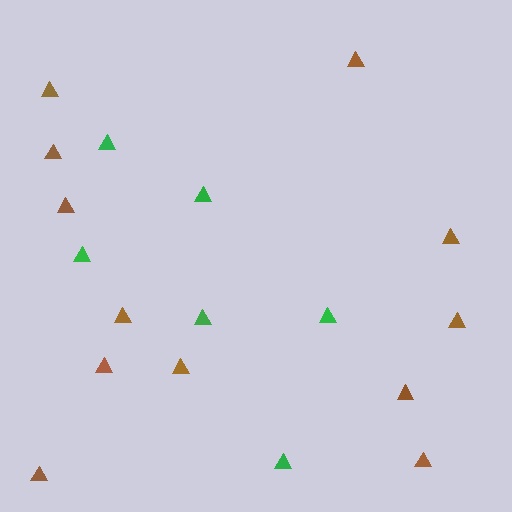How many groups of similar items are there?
There are 2 groups: one group of brown triangles (12) and one group of green triangles (6).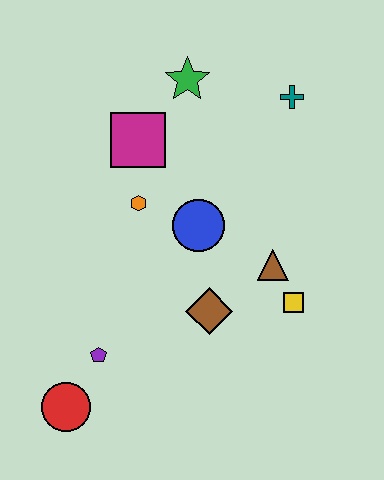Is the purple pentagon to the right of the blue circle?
No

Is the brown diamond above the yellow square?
No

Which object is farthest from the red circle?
The teal cross is farthest from the red circle.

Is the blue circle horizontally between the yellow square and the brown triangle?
No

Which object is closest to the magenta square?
The orange hexagon is closest to the magenta square.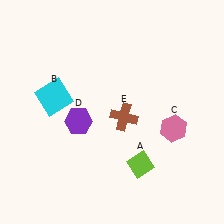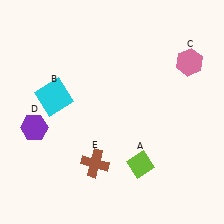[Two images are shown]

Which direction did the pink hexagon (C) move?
The pink hexagon (C) moved up.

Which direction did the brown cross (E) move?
The brown cross (E) moved down.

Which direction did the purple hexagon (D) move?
The purple hexagon (D) moved left.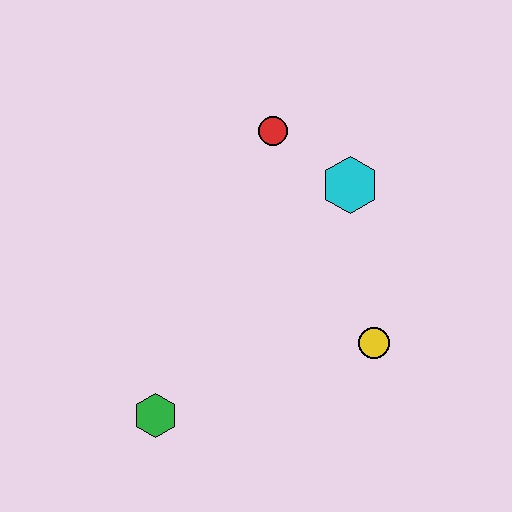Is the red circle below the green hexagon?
No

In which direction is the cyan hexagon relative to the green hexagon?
The cyan hexagon is above the green hexagon.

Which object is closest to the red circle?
The cyan hexagon is closest to the red circle.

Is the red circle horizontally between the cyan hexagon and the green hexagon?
Yes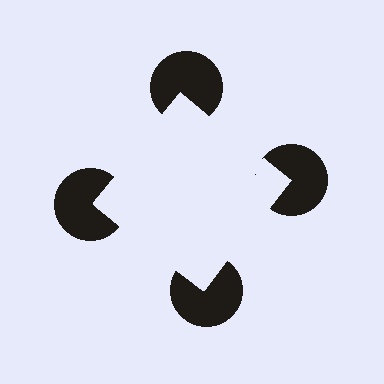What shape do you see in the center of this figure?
An illusory square — its edges are inferred from the aligned wedge cuts in the pac-man discs, not physically drawn.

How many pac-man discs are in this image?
There are 4 — one at each vertex of the illusory square.